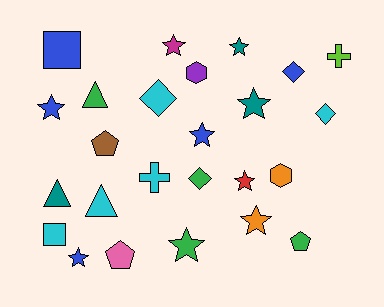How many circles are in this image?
There are no circles.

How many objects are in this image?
There are 25 objects.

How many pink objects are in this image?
There is 1 pink object.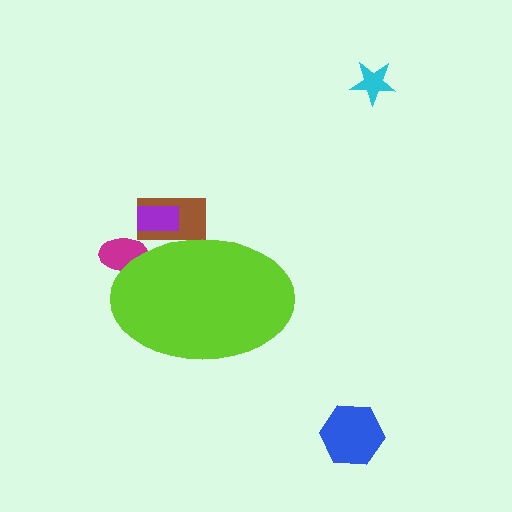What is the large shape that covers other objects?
A lime ellipse.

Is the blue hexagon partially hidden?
No, the blue hexagon is fully visible.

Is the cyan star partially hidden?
No, the cyan star is fully visible.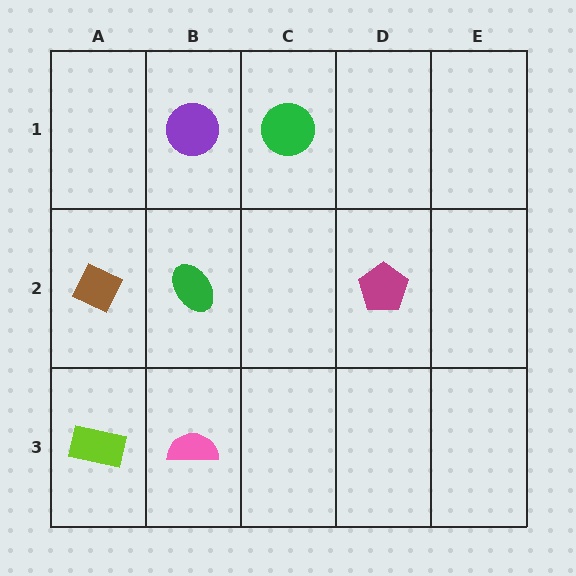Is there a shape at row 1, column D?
No, that cell is empty.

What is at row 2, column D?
A magenta pentagon.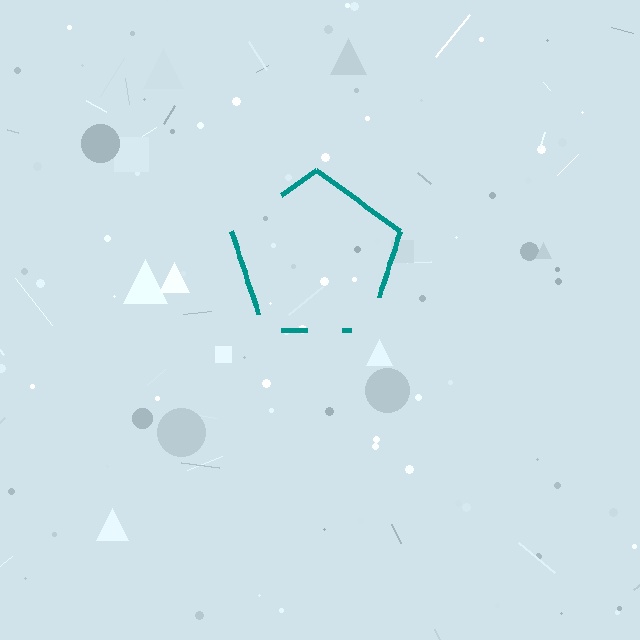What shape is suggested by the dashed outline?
The dashed outline suggests a pentagon.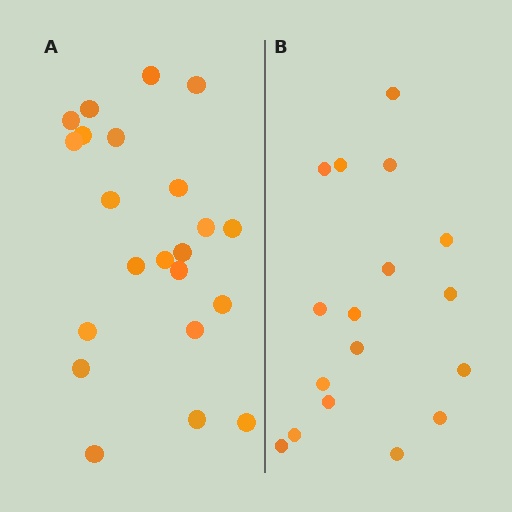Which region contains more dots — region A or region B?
Region A (the left region) has more dots.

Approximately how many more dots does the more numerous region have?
Region A has about 5 more dots than region B.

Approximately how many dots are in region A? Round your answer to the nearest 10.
About 20 dots. (The exact count is 22, which rounds to 20.)